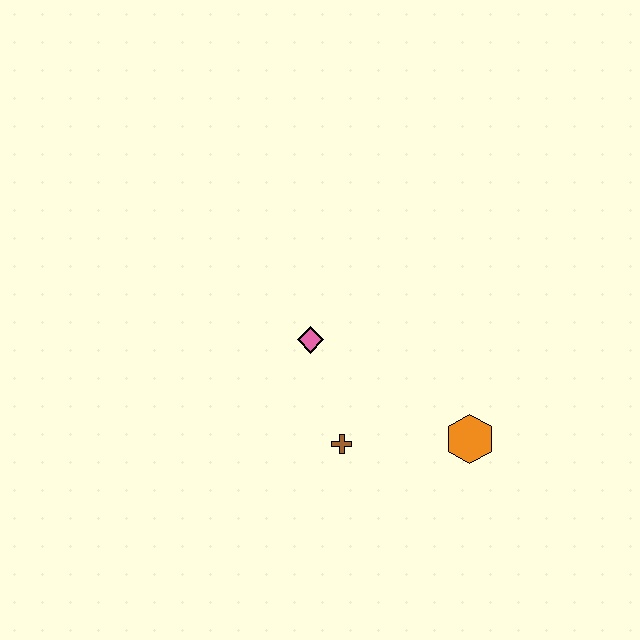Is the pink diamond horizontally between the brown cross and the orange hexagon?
No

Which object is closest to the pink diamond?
The brown cross is closest to the pink diamond.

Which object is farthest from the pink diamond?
The orange hexagon is farthest from the pink diamond.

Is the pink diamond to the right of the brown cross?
No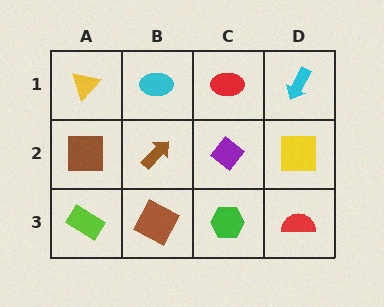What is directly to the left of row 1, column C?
A cyan ellipse.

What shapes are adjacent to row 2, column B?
A cyan ellipse (row 1, column B), a brown square (row 3, column B), a brown square (row 2, column A), a purple diamond (row 2, column C).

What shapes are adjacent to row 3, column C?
A purple diamond (row 2, column C), a brown square (row 3, column B), a red semicircle (row 3, column D).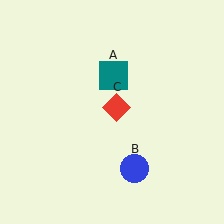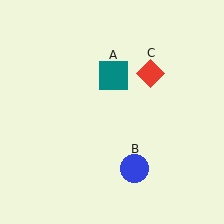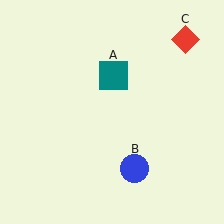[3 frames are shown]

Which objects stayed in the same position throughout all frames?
Teal square (object A) and blue circle (object B) remained stationary.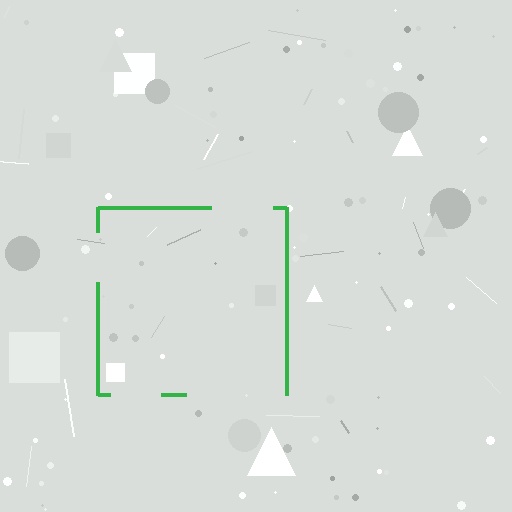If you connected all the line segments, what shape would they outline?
They would outline a square.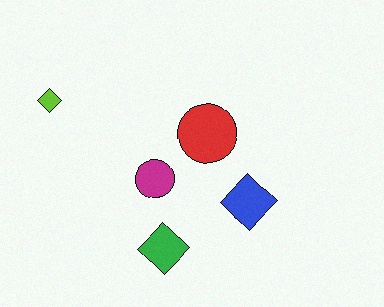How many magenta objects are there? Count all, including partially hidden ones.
There is 1 magenta object.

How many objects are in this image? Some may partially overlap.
There are 5 objects.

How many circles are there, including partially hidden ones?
There are 2 circles.